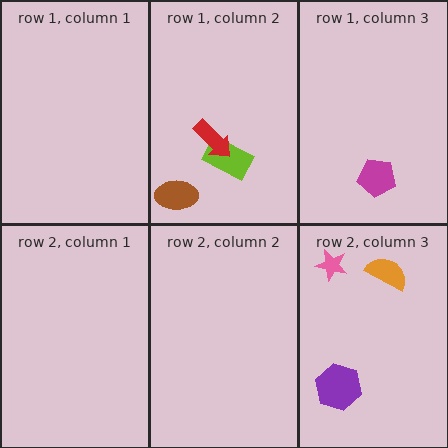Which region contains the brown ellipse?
The row 1, column 2 region.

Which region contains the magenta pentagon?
The row 1, column 3 region.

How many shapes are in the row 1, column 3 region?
1.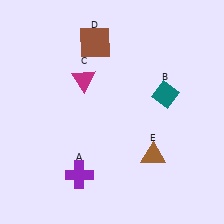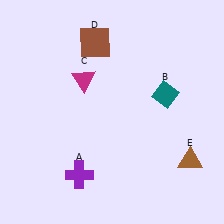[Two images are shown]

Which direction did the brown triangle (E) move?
The brown triangle (E) moved right.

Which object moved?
The brown triangle (E) moved right.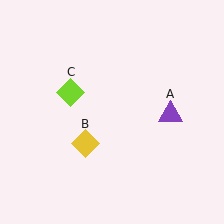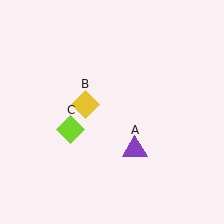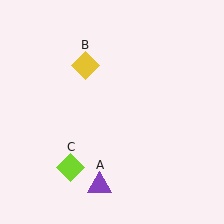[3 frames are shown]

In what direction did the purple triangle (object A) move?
The purple triangle (object A) moved down and to the left.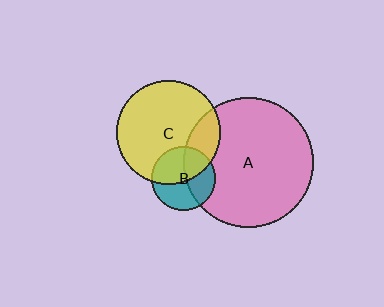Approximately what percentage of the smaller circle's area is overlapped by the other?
Approximately 40%.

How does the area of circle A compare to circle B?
Approximately 4.1 times.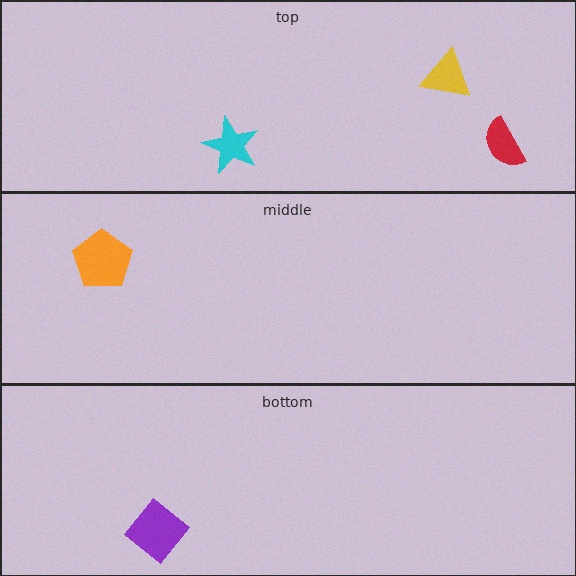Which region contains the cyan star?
The top region.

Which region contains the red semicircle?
The top region.